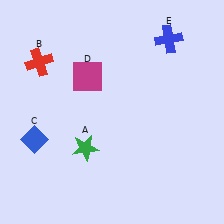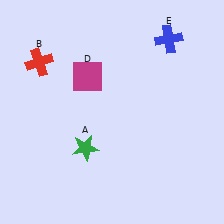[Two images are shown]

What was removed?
The blue diamond (C) was removed in Image 2.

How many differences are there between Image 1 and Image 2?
There is 1 difference between the two images.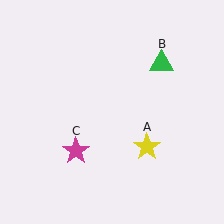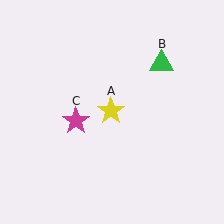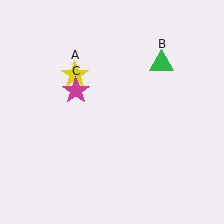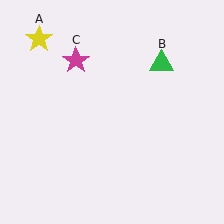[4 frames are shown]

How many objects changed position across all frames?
2 objects changed position: yellow star (object A), magenta star (object C).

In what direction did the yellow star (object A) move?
The yellow star (object A) moved up and to the left.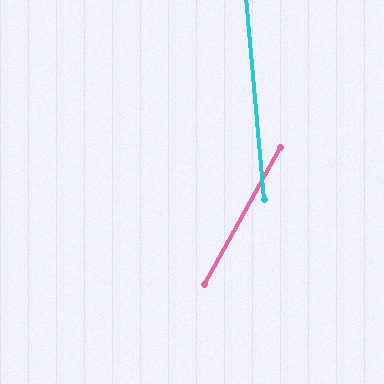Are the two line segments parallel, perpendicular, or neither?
Neither parallel nor perpendicular — they differ by about 34°.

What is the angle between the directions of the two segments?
Approximately 34 degrees.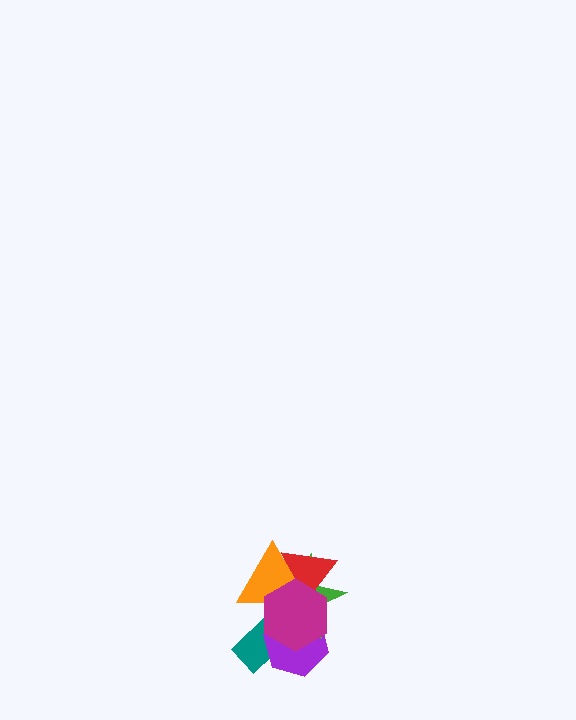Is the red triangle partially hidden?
Yes, it is partially covered by another shape.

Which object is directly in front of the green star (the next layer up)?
The red triangle is directly in front of the green star.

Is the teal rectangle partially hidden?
Yes, it is partially covered by another shape.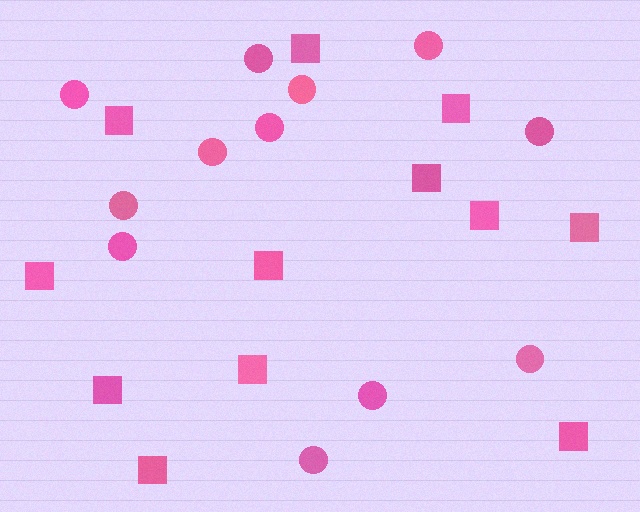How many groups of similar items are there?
There are 2 groups: one group of circles (12) and one group of squares (12).